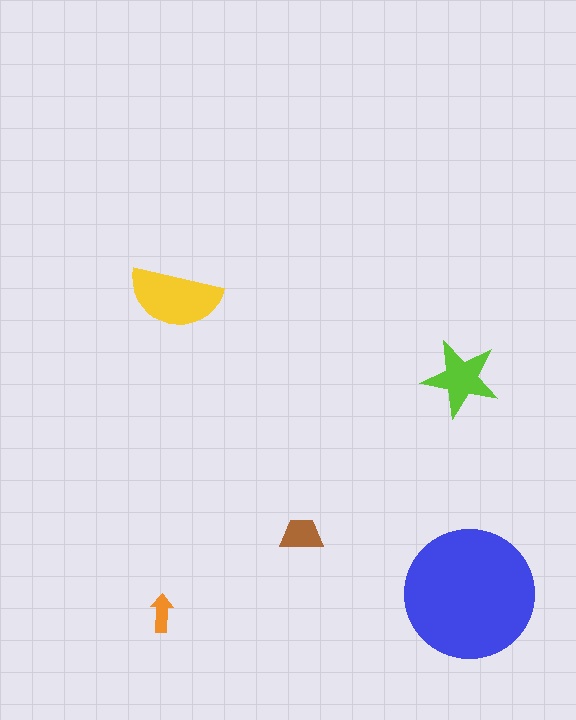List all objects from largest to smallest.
The blue circle, the yellow semicircle, the lime star, the brown trapezoid, the orange arrow.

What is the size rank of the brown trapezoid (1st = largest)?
4th.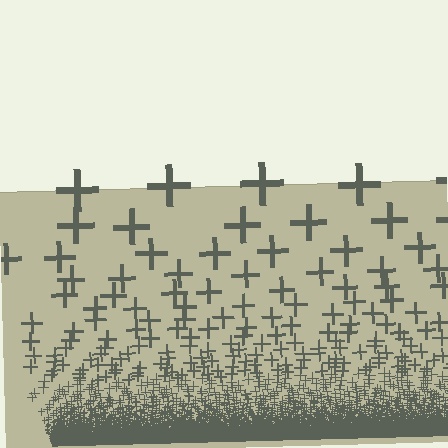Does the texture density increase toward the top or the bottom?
Density increases toward the bottom.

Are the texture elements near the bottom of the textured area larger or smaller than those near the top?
Smaller. The gradient is inverted — elements near the bottom are smaller and denser.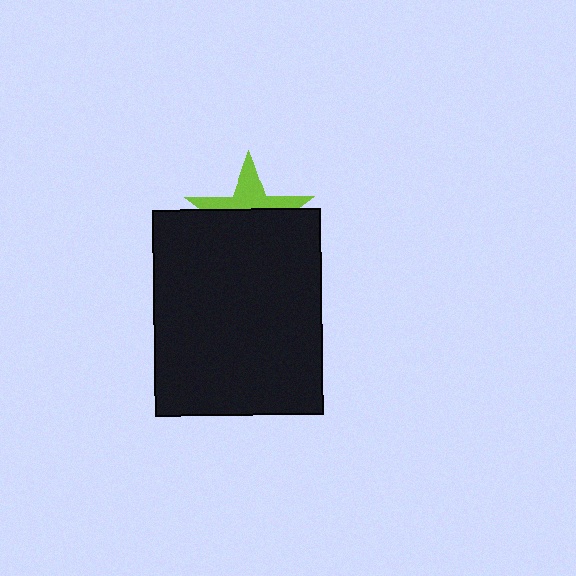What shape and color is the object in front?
The object in front is a black rectangle.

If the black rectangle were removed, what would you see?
You would see the complete lime star.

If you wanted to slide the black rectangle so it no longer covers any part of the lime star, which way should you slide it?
Slide it down — that is the most direct way to separate the two shapes.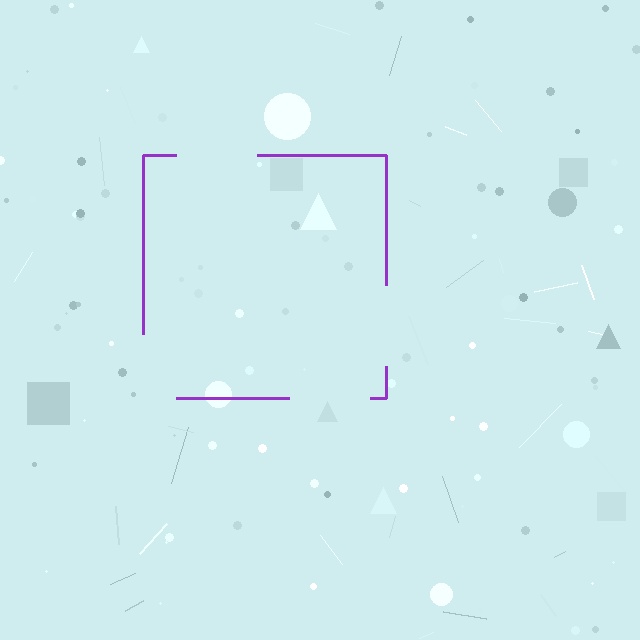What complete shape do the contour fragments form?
The contour fragments form a square.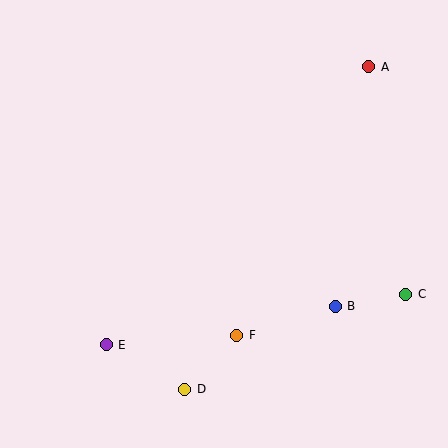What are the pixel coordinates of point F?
Point F is at (237, 335).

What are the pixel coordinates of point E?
Point E is at (106, 345).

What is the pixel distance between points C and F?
The distance between C and F is 174 pixels.